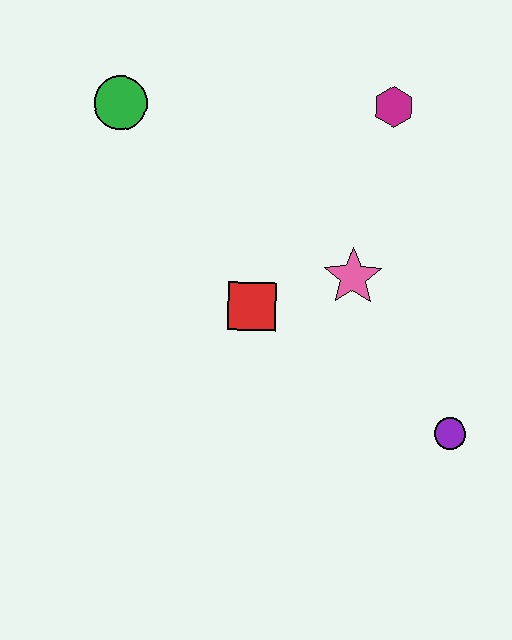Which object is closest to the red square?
The pink star is closest to the red square.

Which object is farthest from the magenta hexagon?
The purple circle is farthest from the magenta hexagon.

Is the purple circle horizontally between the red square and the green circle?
No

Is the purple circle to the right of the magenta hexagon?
Yes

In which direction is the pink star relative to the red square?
The pink star is to the right of the red square.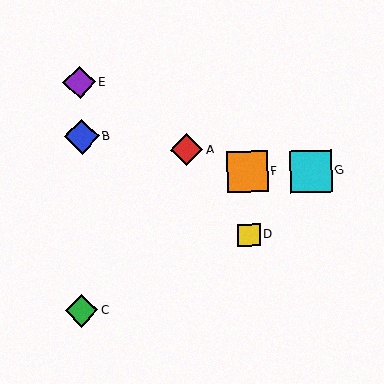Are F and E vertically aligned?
No, F is at x≈247 and E is at x≈79.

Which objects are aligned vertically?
Objects D, F are aligned vertically.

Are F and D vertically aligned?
Yes, both are at x≈247.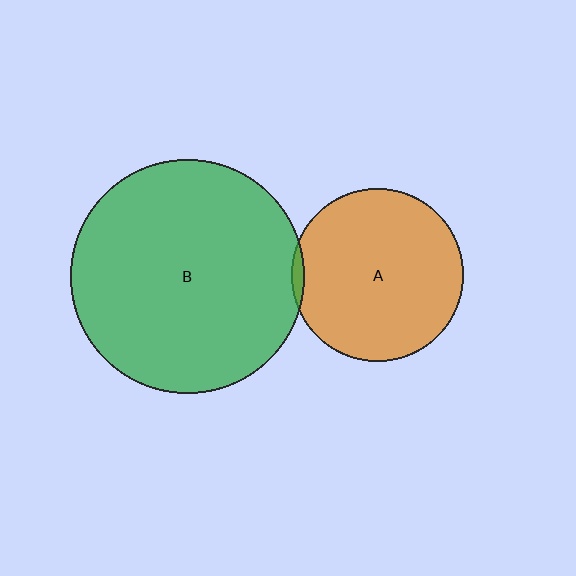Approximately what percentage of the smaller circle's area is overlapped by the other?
Approximately 5%.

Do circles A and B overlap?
Yes.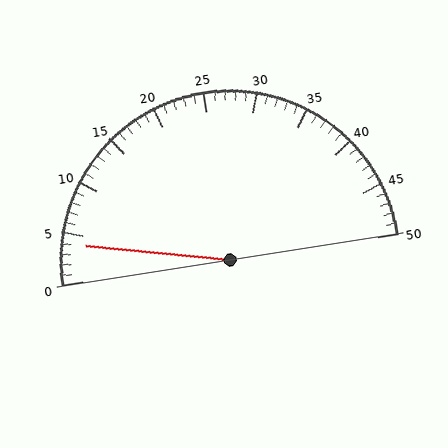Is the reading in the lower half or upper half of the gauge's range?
The reading is in the lower half of the range (0 to 50).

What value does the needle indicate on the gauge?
The needle indicates approximately 4.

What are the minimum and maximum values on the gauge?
The gauge ranges from 0 to 50.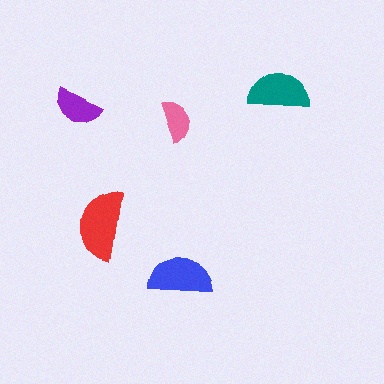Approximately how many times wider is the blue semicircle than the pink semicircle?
About 1.5 times wider.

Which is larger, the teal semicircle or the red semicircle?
The red one.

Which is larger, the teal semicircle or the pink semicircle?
The teal one.